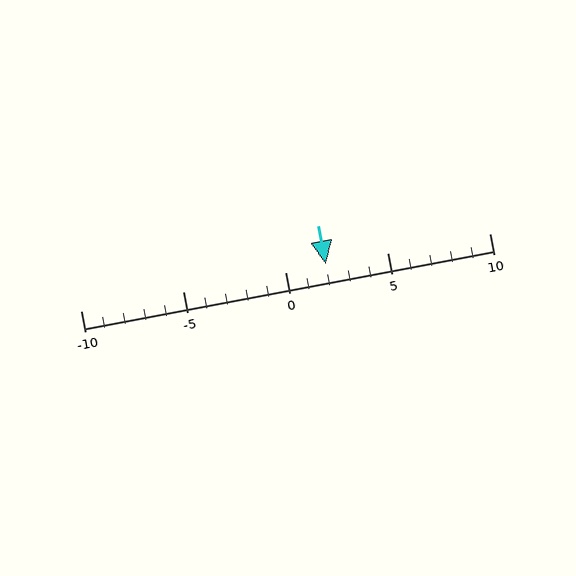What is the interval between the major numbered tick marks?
The major tick marks are spaced 5 units apart.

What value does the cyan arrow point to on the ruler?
The cyan arrow points to approximately 2.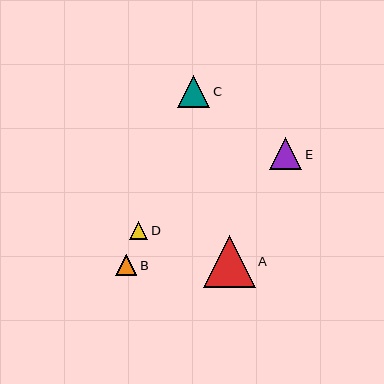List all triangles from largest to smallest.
From largest to smallest: A, C, E, B, D.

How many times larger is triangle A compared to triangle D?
Triangle A is approximately 2.8 times the size of triangle D.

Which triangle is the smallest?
Triangle D is the smallest with a size of approximately 18 pixels.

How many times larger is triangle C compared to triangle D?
Triangle C is approximately 1.8 times the size of triangle D.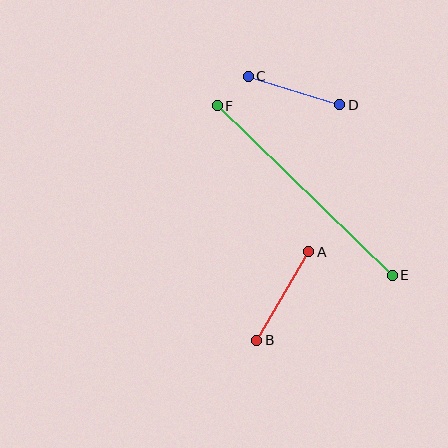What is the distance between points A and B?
The distance is approximately 103 pixels.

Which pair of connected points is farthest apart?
Points E and F are farthest apart.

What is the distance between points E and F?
The distance is approximately 244 pixels.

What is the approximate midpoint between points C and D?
The midpoint is at approximately (294, 90) pixels.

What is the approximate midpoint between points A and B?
The midpoint is at approximately (283, 296) pixels.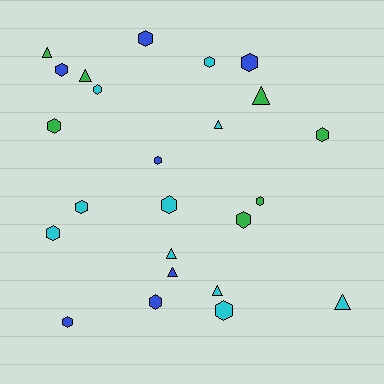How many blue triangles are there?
There is 1 blue triangle.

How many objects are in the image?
There are 24 objects.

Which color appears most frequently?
Cyan, with 10 objects.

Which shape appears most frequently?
Hexagon, with 16 objects.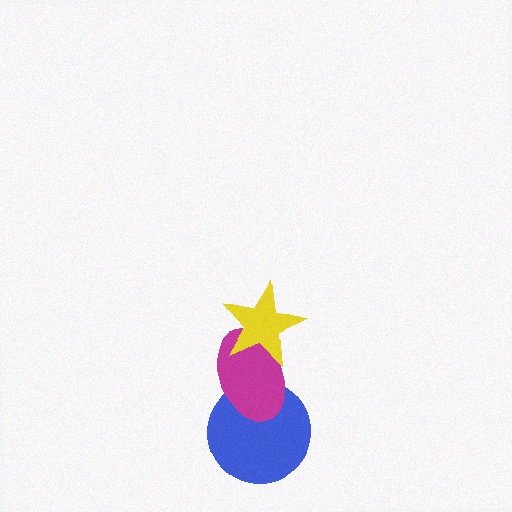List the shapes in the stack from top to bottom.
From top to bottom: the yellow star, the magenta ellipse, the blue circle.